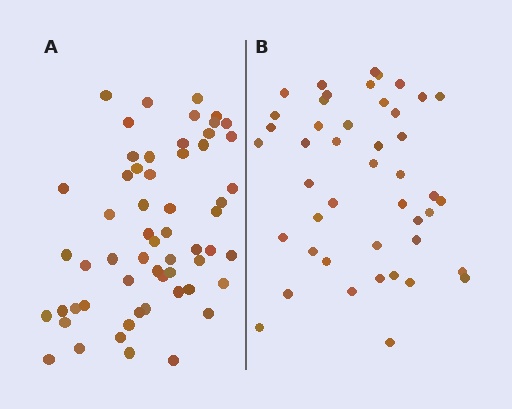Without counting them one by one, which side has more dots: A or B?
Region A (the left region) has more dots.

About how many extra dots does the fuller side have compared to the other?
Region A has approximately 15 more dots than region B.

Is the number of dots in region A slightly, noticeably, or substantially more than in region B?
Region A has noticeably more, but not dramatically so. The ratio is roughly 1.3 to 1.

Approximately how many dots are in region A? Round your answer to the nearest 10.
About 60 dots. (The exact count is 58, which rounds to 60.)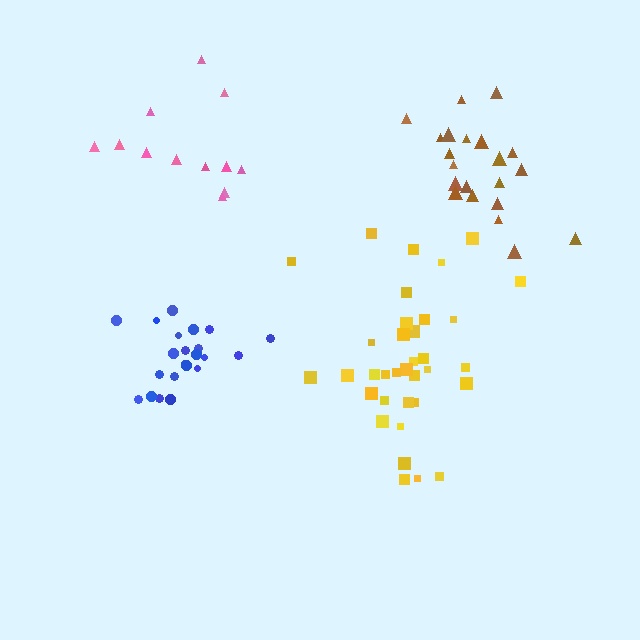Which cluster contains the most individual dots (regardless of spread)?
Yellow (35).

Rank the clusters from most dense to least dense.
blue, brown, yellow, pink.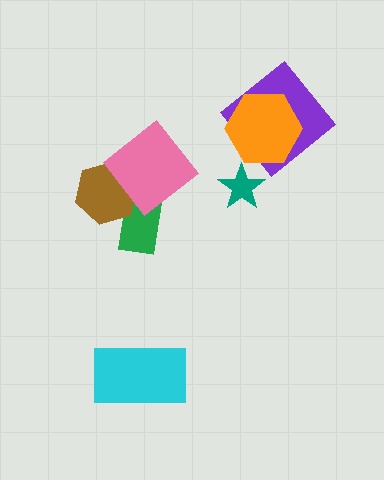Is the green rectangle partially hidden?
Yes, it is partially covered by another shape.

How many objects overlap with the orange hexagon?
1 object overlaps with the orange hexagon.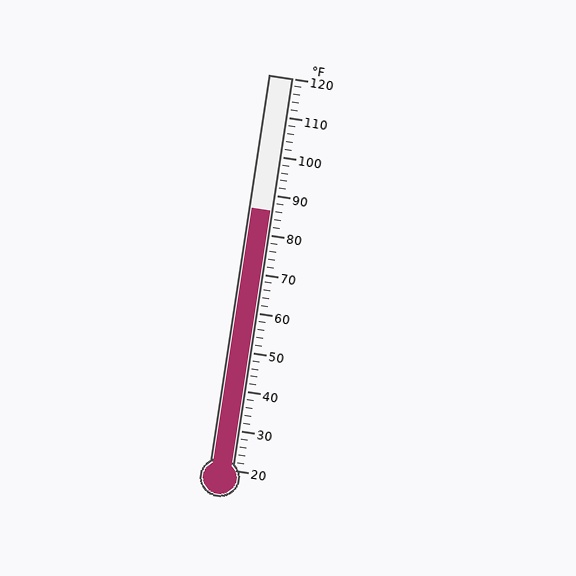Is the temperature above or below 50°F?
The temperature is above 50°F.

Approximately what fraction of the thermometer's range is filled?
The thermometer is filled to approximately 65% of its range.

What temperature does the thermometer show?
The thermometer shows approximately 86°F.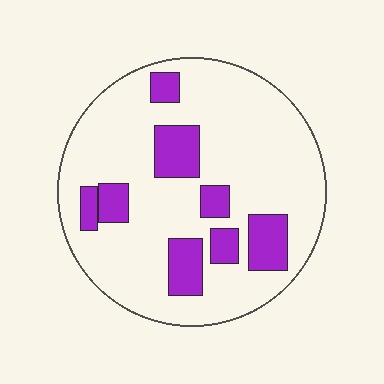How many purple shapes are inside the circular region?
8.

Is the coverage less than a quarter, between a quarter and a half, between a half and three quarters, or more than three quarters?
Less than a quarter.